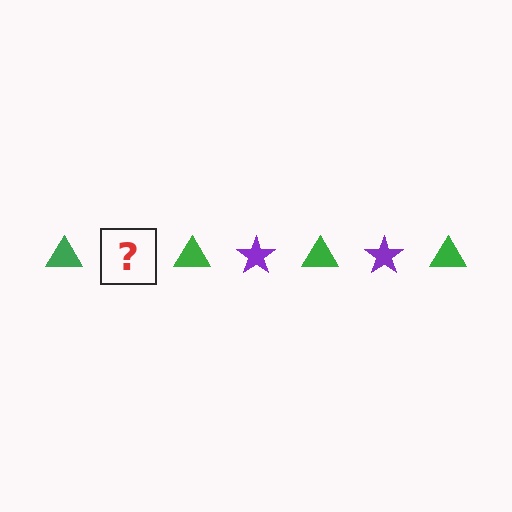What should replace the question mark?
The question mark should be replaced with a purple star.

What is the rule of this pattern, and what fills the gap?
The rule is that the pattern alternates between green triangle and purple star. The gap should be filled with a purple star.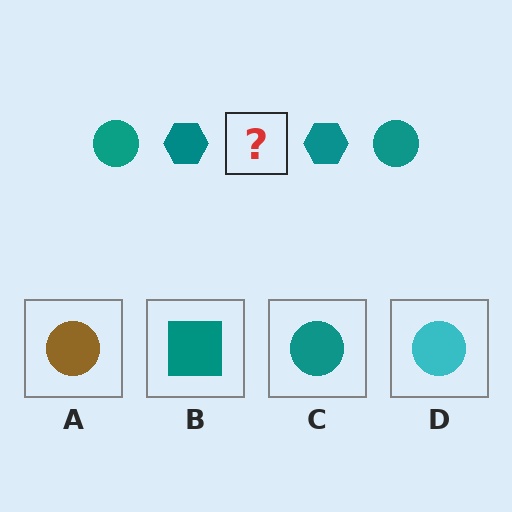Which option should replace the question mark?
Option C.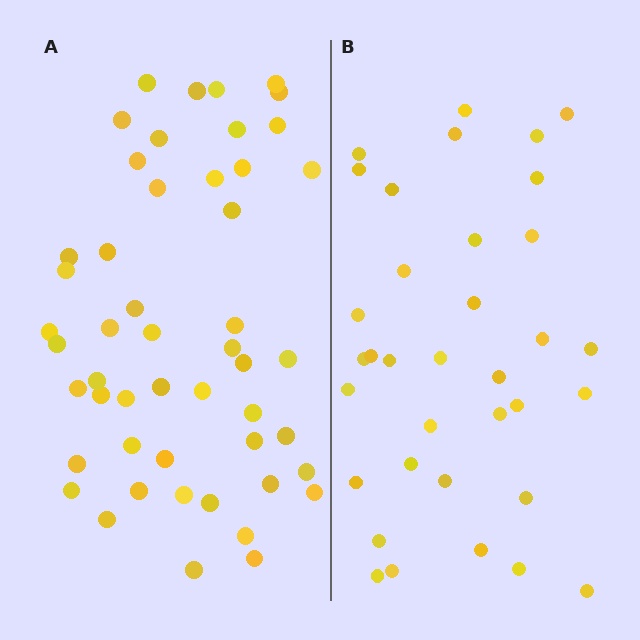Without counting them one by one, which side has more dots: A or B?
Region A (the left region) has more dots.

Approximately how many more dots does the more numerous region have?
Region A has approximately 15 more dots than region B.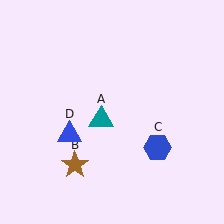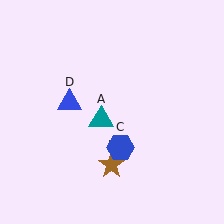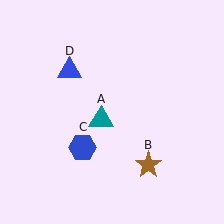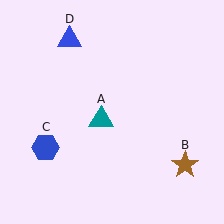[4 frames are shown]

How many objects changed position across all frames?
3 objects changed position: brown star (object B), blue hexagon (object C), blue triangle (object D).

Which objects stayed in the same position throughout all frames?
Teal triangle (object A) remained stationary.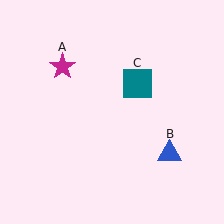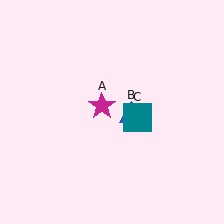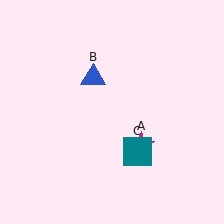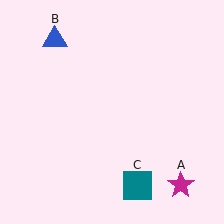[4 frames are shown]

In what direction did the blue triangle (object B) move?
The blue triangle (object B) moved up and to the left.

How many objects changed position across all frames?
3 objects changed position: magenta star (object A), blue triangle (object B), teal square (object C).